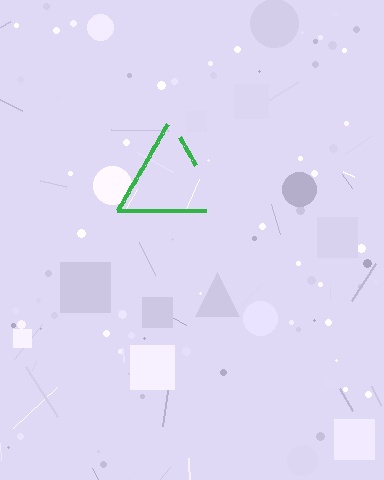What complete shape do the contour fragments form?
The contour fragments form a triangle.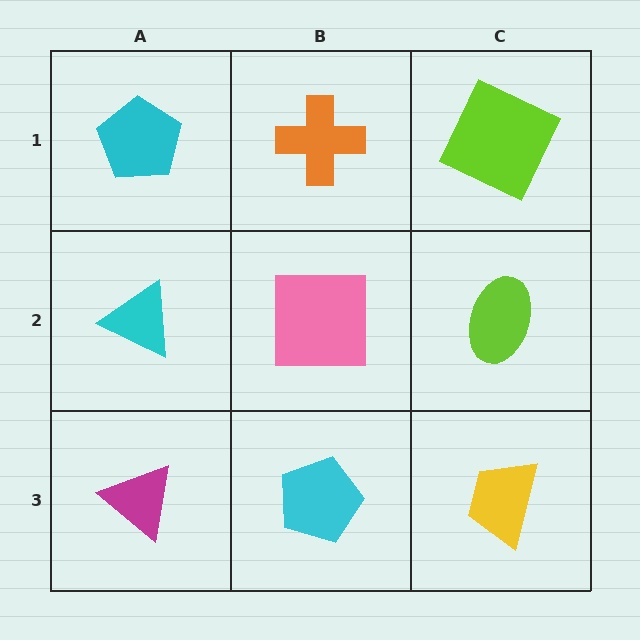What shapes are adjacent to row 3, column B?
A pink square (row 2, column B), a magenta triangle (row 3, column A), a yellow trapezoid (row 3, column C).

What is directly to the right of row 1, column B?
A lime square.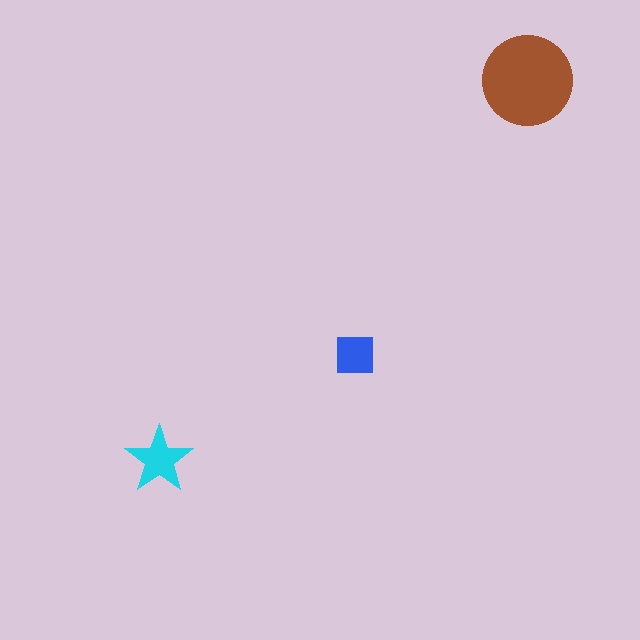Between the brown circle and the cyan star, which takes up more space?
The brown circle.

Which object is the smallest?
The blue square.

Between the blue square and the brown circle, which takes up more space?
The brown circle.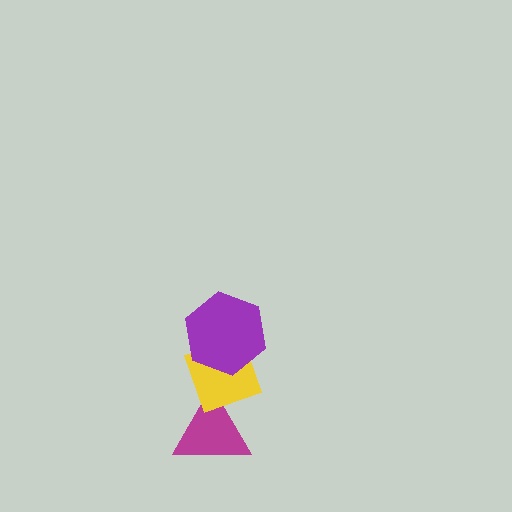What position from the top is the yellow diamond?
The yellow diamond is 2nd from the top.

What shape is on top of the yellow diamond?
The purple hexagon is on top of the yellow diamond.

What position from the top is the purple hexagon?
The purple hexagon is 1st from the top.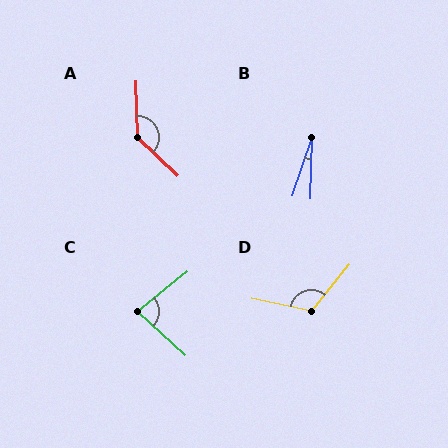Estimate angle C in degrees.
Approximately 81 degrees.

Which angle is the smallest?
B, at approximately 17 degrees.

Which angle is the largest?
A, at approximately 135 degrees.